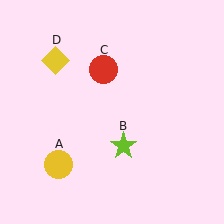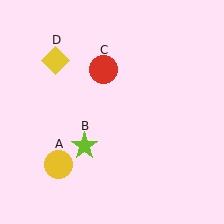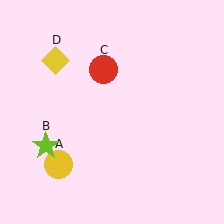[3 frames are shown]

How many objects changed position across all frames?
1 object changed position: lime star (object B).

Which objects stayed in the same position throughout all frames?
Yellow circle (object A) and red circle (object C) and yellow diamond (object D) remained stationary.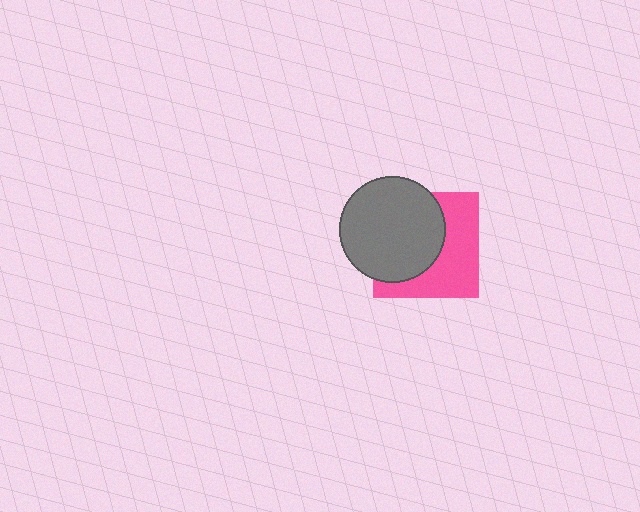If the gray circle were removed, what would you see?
You would see the complete pink square.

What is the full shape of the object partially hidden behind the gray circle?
The partially hidden object is a pink square.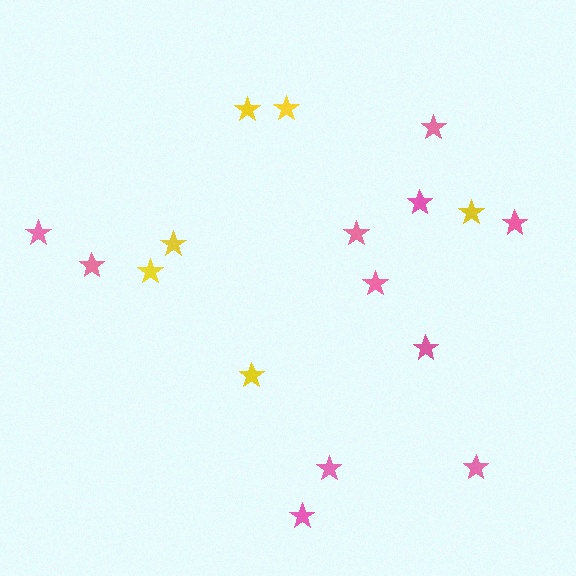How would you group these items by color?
There are 2 groups: one group of yellow stars (6) and one group of pink stars (11).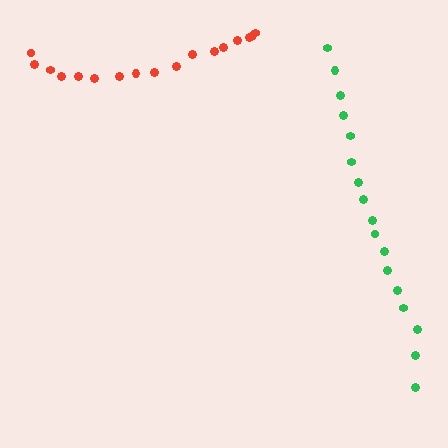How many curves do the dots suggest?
There are 2 distinct paths.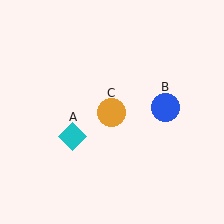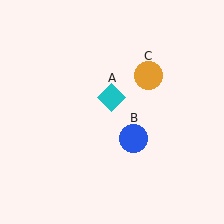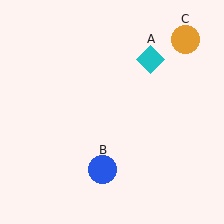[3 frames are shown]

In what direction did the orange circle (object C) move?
The orange circle (object C) moved up and to the right.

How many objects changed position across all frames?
3 objects changed position: cyan diamond (object A), blue circle (object B), orange circle (object C).